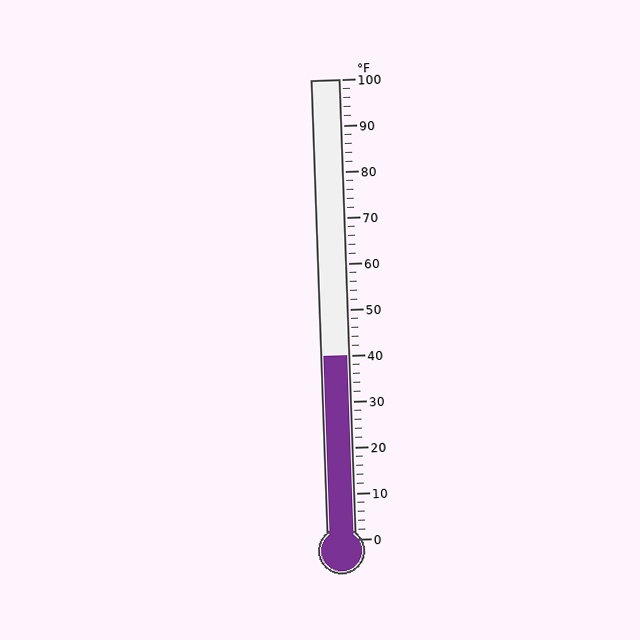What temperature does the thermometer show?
The thermometer shows approximately 40°F.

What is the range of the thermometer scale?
The thermometer scale ranges from 0°F to 100°F.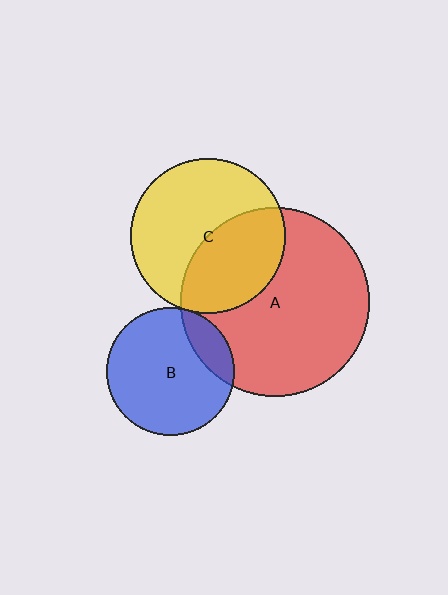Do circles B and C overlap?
Yes.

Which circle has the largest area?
Circle A (red).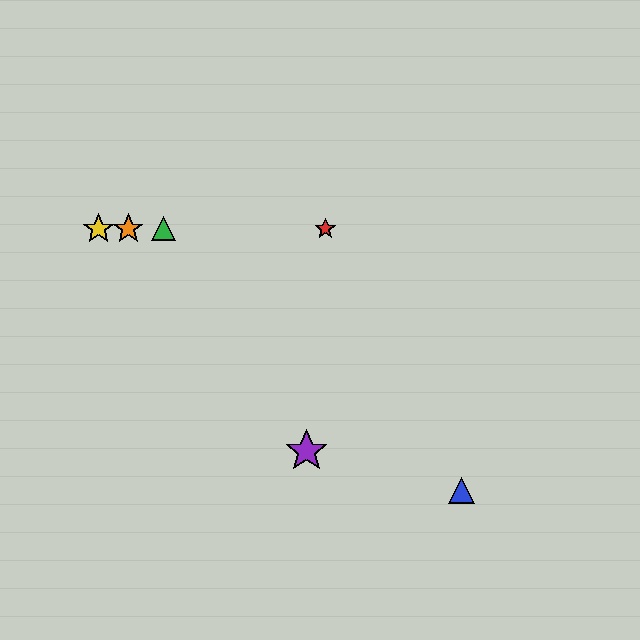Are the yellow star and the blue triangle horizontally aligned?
No, the yellow star is at y≈229 and the blue triangle is at y≈491.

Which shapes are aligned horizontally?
The red star, the green triangle, the yellow star, the orange star are aligned horizontally.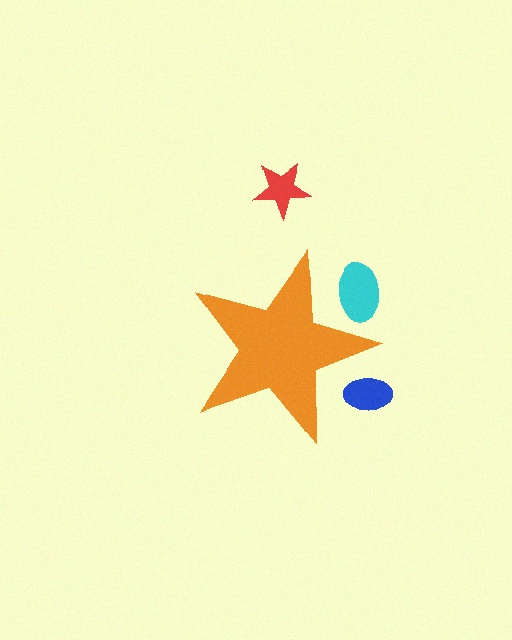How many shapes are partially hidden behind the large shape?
2 shapes are partially hidden.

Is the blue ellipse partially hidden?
Yes, the blue ellipse is partially hidden behind the orange star.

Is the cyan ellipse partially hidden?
Yes, the cyan ellipse is partially hidden behind the orange star.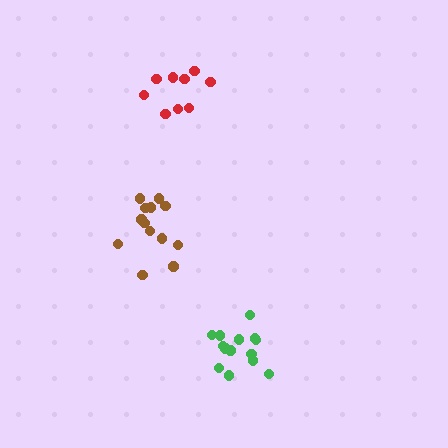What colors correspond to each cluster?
The clusters are colored: green, red, brown.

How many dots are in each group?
Group 1: 14 dots, Group 2: 9 dots, Group 3: 13 dots (36 total).